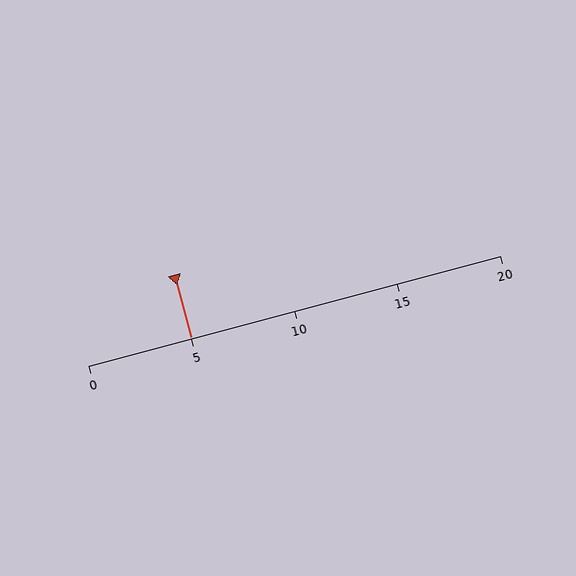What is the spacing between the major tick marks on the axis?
The major ticks are spaced 5 apart.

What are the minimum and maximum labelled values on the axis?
The axis runs from 0 to 20.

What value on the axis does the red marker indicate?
The marker indicates approximately 5.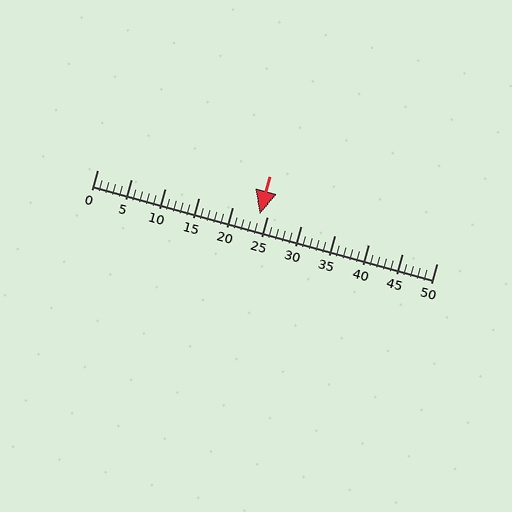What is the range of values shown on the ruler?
The ruler shows values from 0 to 50.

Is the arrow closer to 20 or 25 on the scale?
The arrow is closer to 25.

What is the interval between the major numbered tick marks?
The major tick marks are spaced 5 units apart.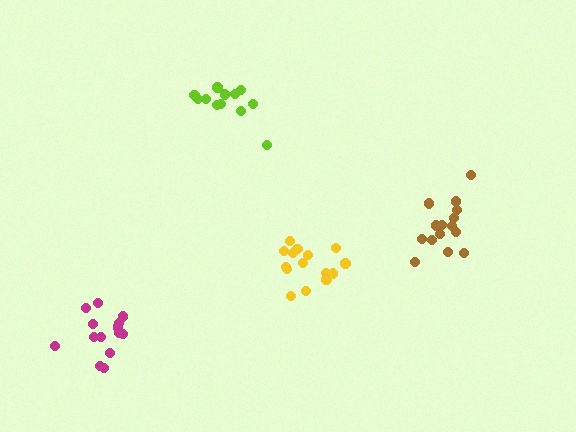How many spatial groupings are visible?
There are 4 spatial groupings.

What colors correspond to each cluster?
The clusters are colored: brown, yellow, lime, magenta.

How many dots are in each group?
Group 1: 15 dots, Group 2: 15 dots, Group 3: 12 dots, Group 4: 15 dots (57 total).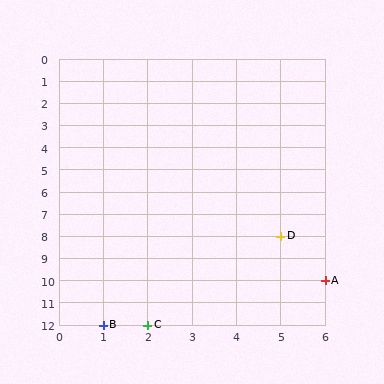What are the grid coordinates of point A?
Point A is at grid coordinates (6, 10).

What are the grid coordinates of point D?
Point D is at grid coordinates (5, 8).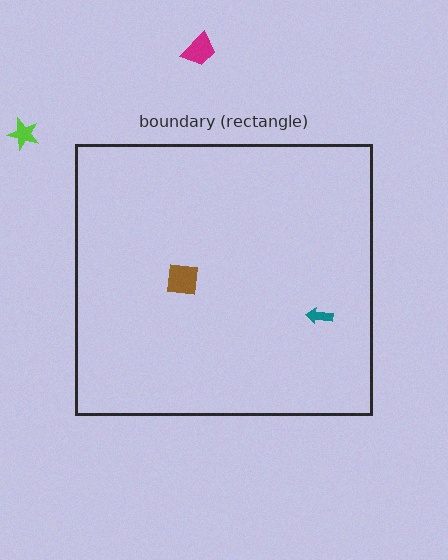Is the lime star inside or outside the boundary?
Outside.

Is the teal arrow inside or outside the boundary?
Inside.